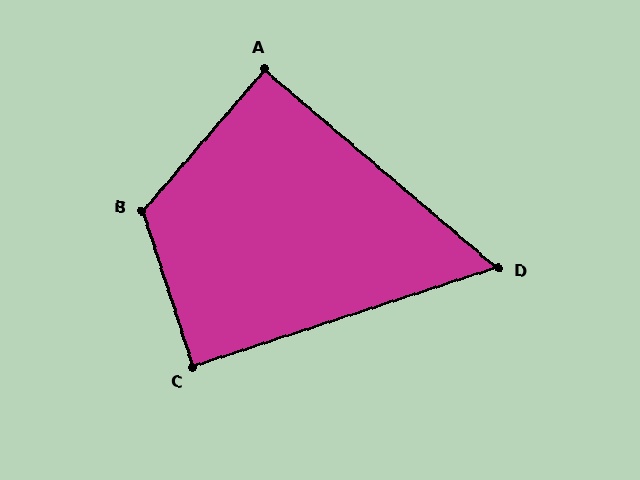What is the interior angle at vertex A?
Approximately 90 degrees (approximately right).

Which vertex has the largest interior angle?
B, at approximately 121 degrees.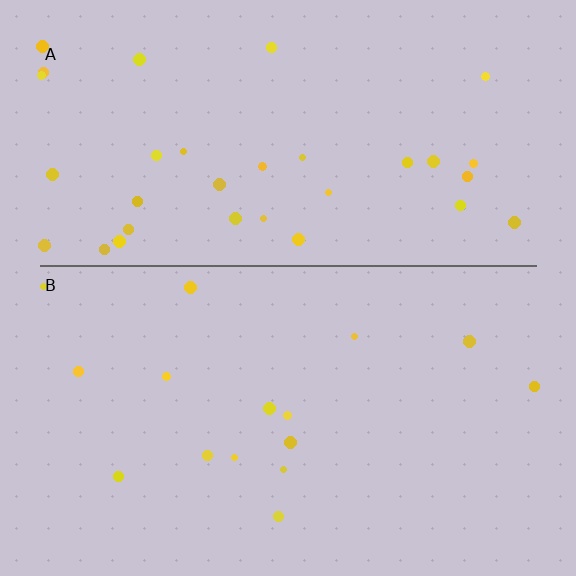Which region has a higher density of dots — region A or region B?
A (the top).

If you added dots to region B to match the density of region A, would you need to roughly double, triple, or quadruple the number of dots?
Approximately double.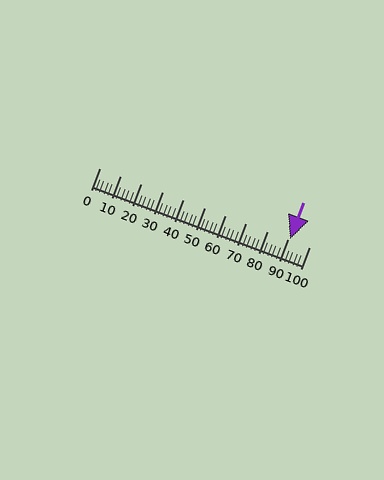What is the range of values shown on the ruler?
The ruler shows values from 0 to 100.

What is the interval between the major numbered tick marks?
The major tick marks are spaced 10 units apart.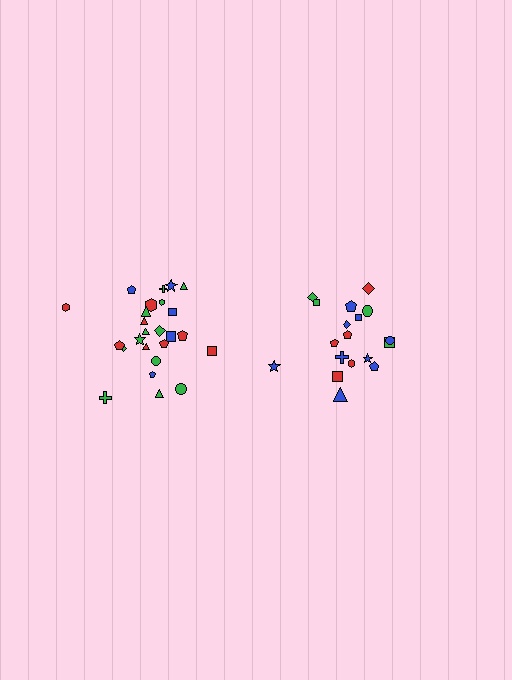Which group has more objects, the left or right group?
The left group.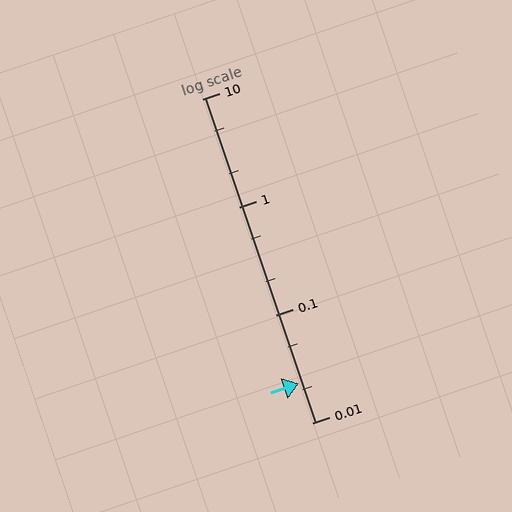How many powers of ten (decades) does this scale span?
The scale spans 3 decades, from 0.01 to 10.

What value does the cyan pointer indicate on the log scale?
The pointer indicates approximately 0.023.